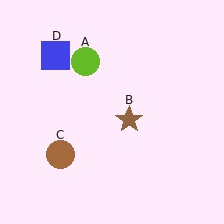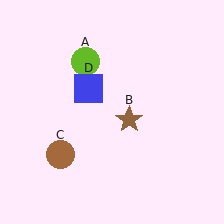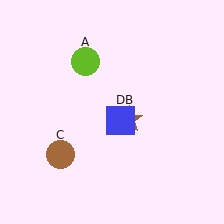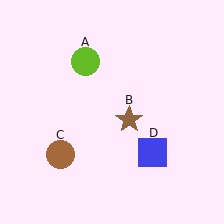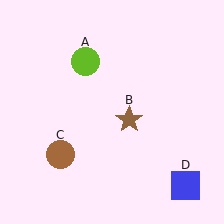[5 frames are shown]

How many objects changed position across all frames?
1 object changed position: blue square (object D).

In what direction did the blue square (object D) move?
The blue square (object D) moved down and to the right.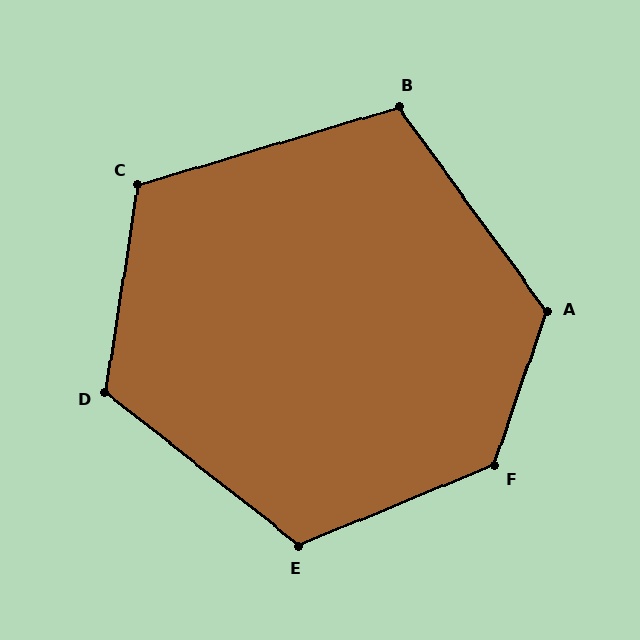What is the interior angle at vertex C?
Approximately 115 degrees (obtuse).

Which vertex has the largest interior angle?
F, at approximately 131 degrees.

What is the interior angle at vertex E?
Approximately 119 degrees (obtuse).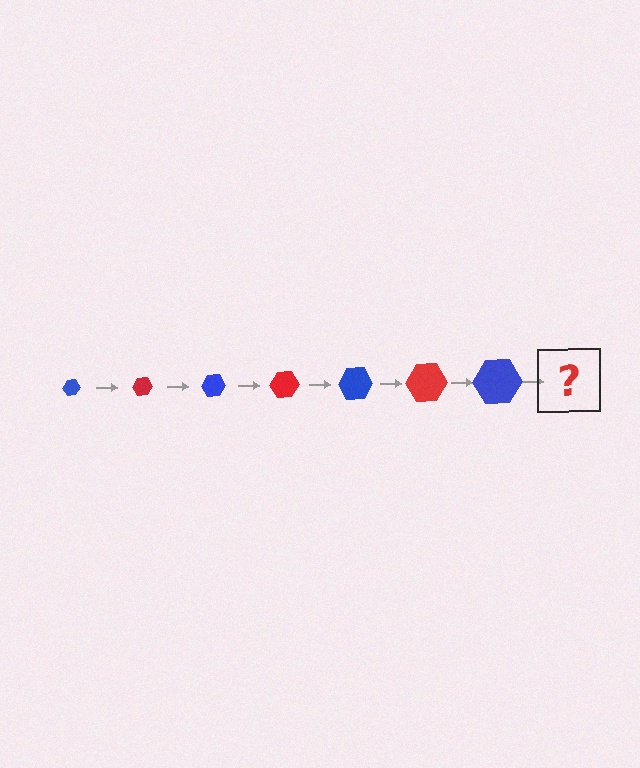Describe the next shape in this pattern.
It should be a red hexagon, larger than the previous one.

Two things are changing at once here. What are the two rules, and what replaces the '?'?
The two rules are that the hexagon grows larger each step and the color cycles through blue and red. The '?' should be a red hexagon, larger than the previous one.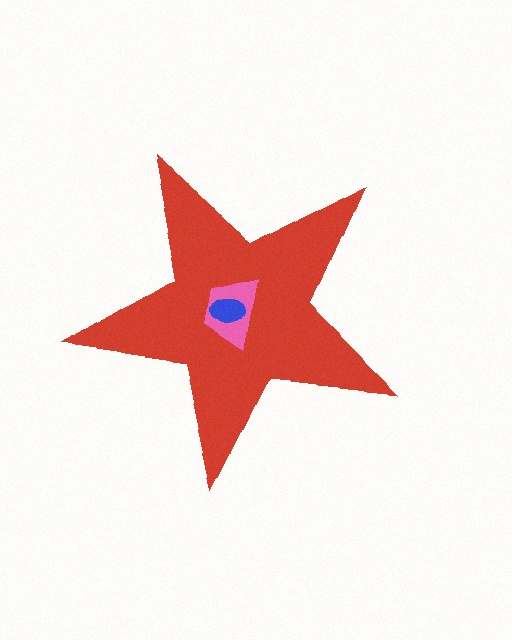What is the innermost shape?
The blue ellipse.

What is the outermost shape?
The red star.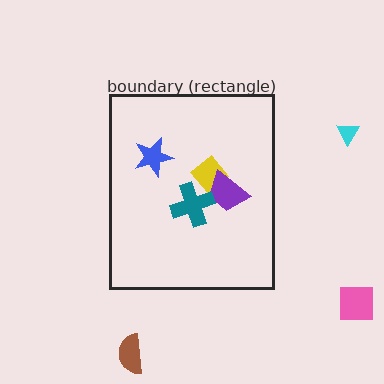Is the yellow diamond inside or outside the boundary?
Inside.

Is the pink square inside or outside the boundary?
Outside.